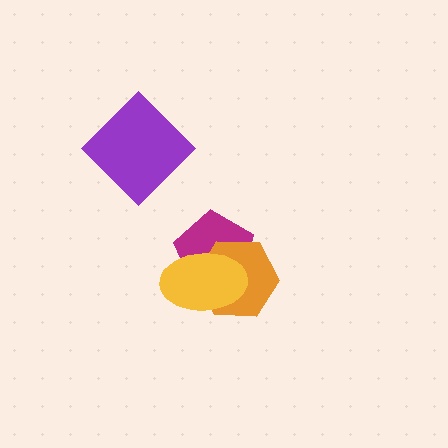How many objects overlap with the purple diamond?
0 objects overlap with the purple diamond.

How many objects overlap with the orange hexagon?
2 objects overlap with the orange hexagon.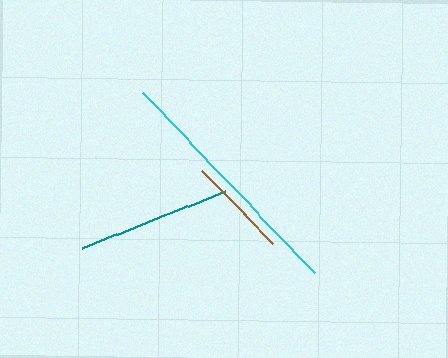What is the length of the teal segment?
The teal segment is approximately 153 pixels long.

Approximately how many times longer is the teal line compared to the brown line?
The teal line is approximately 1.5 times the length of the brown line.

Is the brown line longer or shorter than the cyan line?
The cyan line is longer than the brown line.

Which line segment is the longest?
The cyan line is the longest at approximately 249 pixels.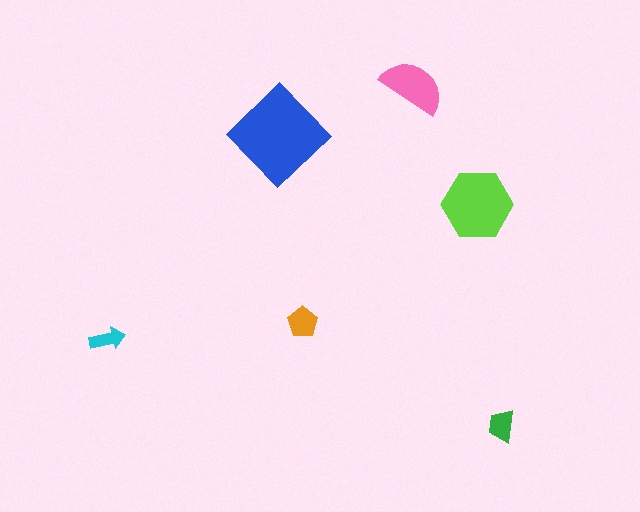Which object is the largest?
The blue diamond.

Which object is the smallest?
The cyan arrow.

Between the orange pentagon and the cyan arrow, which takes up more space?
The orange pentagon.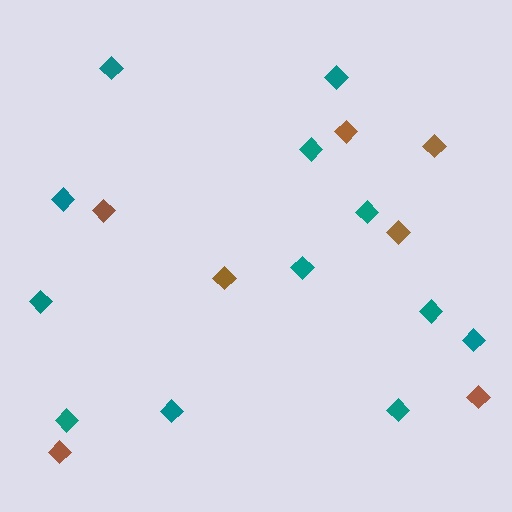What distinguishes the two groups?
There are 2 groups: one group of brown diamonds (7) and one group of teal diamonds (12).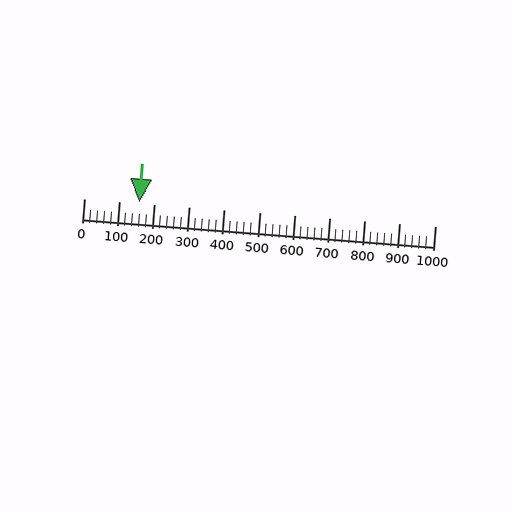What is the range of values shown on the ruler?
The ruler shows values from 0 to 1000.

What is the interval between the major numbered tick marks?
The major tick marks are spaced 100 units apart.